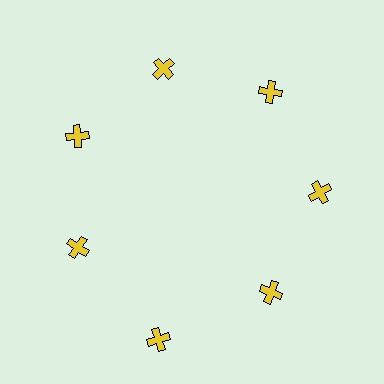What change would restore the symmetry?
The symmetry would be restored by moving it inward, back onto the ring so that all 7 crosses sit at equal angles and equal distance from the center.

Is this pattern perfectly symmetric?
No. The 7 yellow crosses are arranged in a ring, but one element near the 6 o'clock position is pushed outward from the center, breaking the 7-fold rotational symmetry.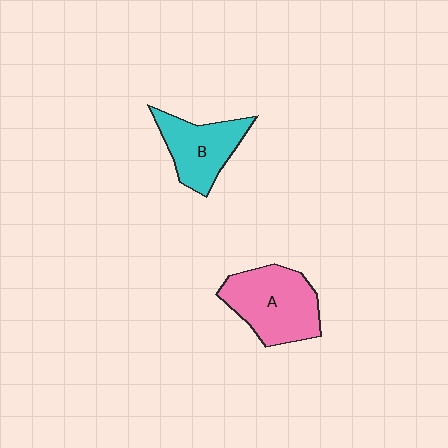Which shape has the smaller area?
Shape B (cyan).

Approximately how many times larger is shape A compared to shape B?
Approximately 1.3 times.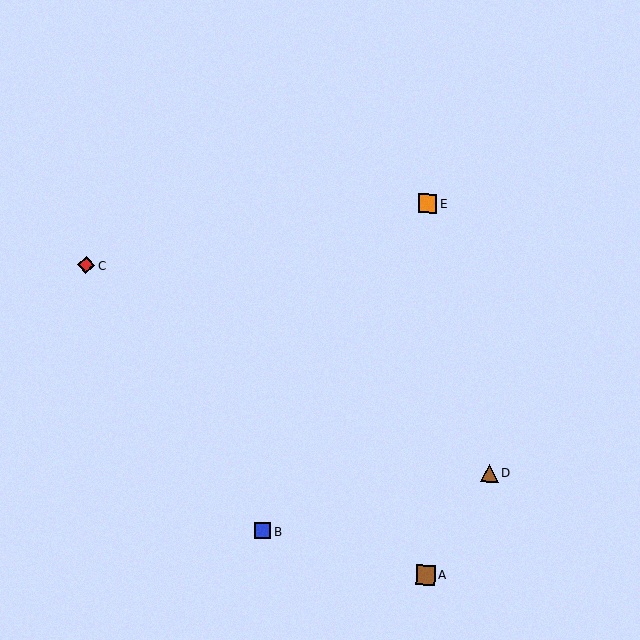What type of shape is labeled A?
Shape A is a brown square.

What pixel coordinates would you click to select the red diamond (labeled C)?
Click at (86, 265) to select the red diamond C.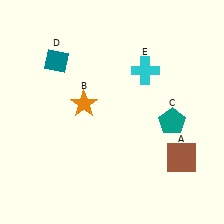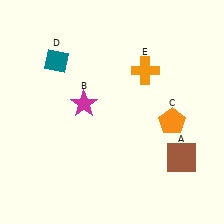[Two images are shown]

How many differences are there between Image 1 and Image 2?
There are 3 differences between the two images.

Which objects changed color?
B changed from orange to magenta. C changed from teal to orange. E changed from cyan to orange.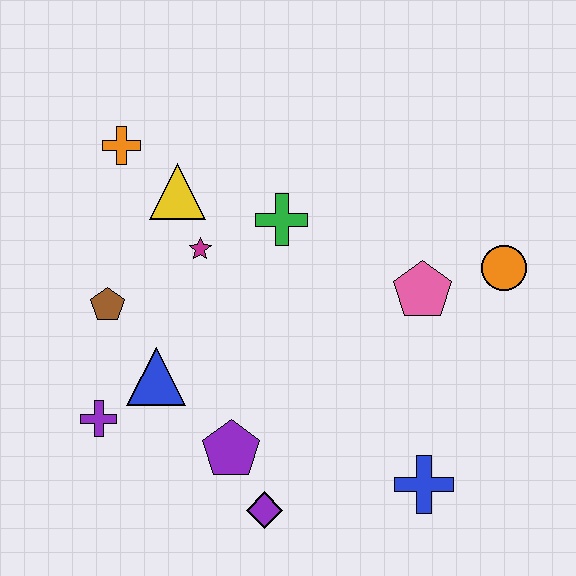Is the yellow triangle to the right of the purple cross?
Yes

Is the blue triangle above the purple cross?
Yes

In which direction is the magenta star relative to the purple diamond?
The magenta star is above the purple diamond.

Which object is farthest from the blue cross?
The orange cross is farthest from the blue cross.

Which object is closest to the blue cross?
The purple diamond is closest to the blue cross.